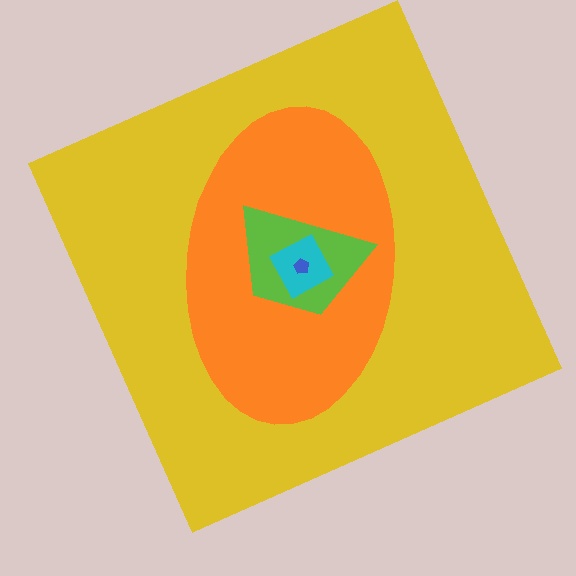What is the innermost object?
The blue pentagon.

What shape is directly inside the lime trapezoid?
The cyan diamond.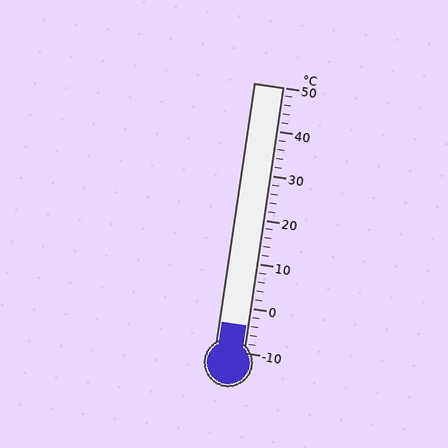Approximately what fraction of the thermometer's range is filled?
The thermometer is filled to approximately 10% of its range.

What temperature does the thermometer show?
The thermometer shows approximately -4°C.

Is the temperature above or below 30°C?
The temperature is below 30°C.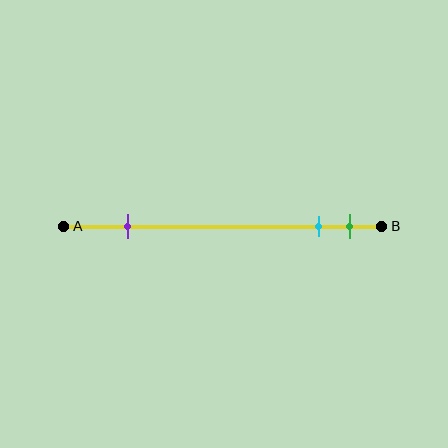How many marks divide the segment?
There are 3 marks dividing the segment.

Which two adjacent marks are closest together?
The cyan and green marks are the closest adjacent pair.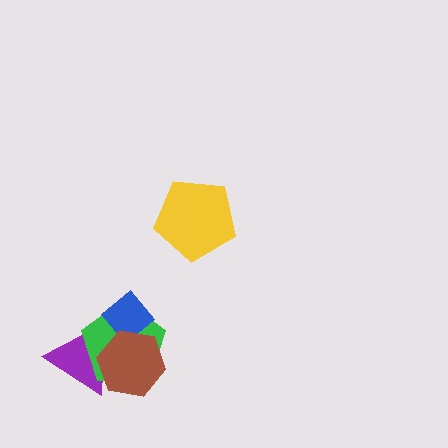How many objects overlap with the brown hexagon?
3 objects overlap with the brown hexagon.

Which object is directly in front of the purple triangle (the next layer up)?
The green pentagon is directly in front of the purple triangle.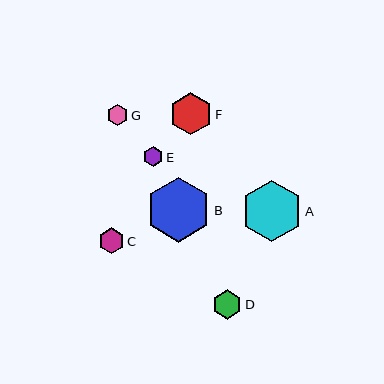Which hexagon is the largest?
Hexagon B is the largest with a size of approximately 64 pixels.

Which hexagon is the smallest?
Hexagon E is the smallest with a size of approximately 20 pixels.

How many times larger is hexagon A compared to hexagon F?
Hexagon A is approximately 1.4 times the size of hexagon F.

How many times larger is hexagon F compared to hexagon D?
Hexagon F is approximately 1.5 times the size of hexagon D.